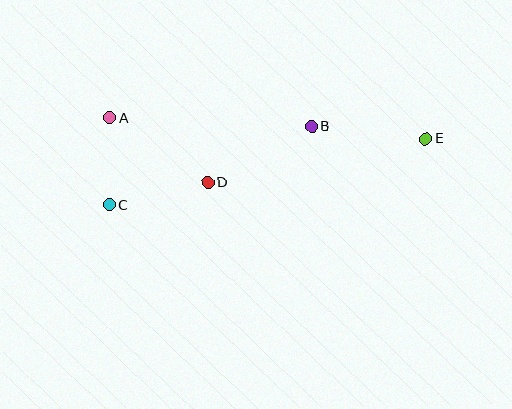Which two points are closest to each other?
Points A and C are closest to each other.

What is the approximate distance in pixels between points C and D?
The distance between C and D is approximately 101 pixels.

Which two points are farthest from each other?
Points C and E are farthest from each other.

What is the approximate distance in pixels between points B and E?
The distance between B and E is approximately 114 pixels.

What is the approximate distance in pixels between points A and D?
The distance between A and D is approximately 117 pixels.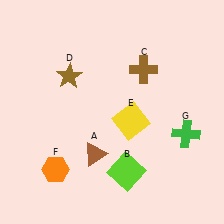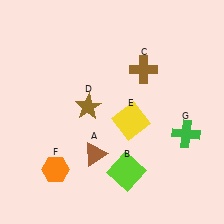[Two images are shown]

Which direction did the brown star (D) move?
The brown star (D) moved down.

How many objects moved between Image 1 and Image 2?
1 object moved between the two images.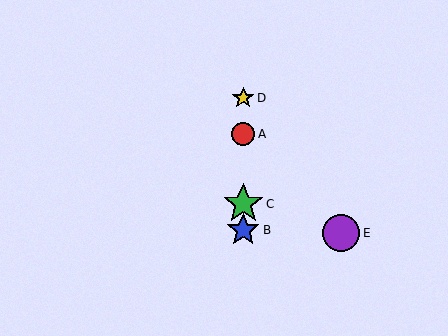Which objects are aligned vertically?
Objects A, B, C, D are aligned vertically.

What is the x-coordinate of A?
Object A is at x≈243.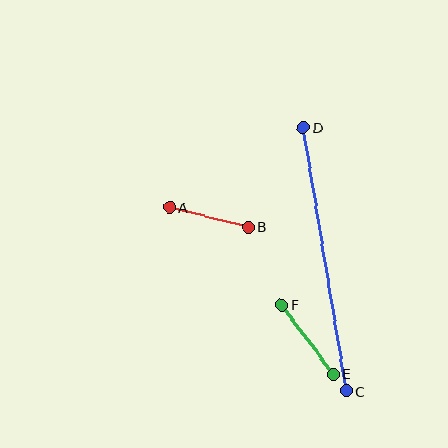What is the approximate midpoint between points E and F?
The midpoint is at approximately (307, 340) pixels.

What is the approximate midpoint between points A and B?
The midpoint is at approximately (209, 217) pixels.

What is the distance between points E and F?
The distance is approximately 87 pixels.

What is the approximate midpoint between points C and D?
The midpoint is at approximately (325, 259) pixels.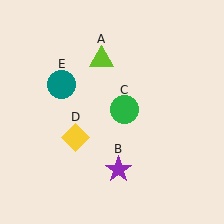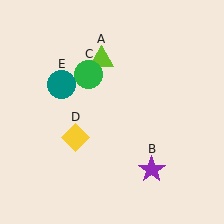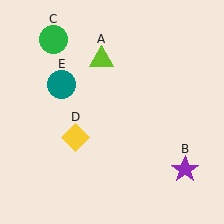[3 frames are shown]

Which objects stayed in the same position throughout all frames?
Lime triangle (object A) and yellow diamond (object D) and teal circle (object E) remained stationary.